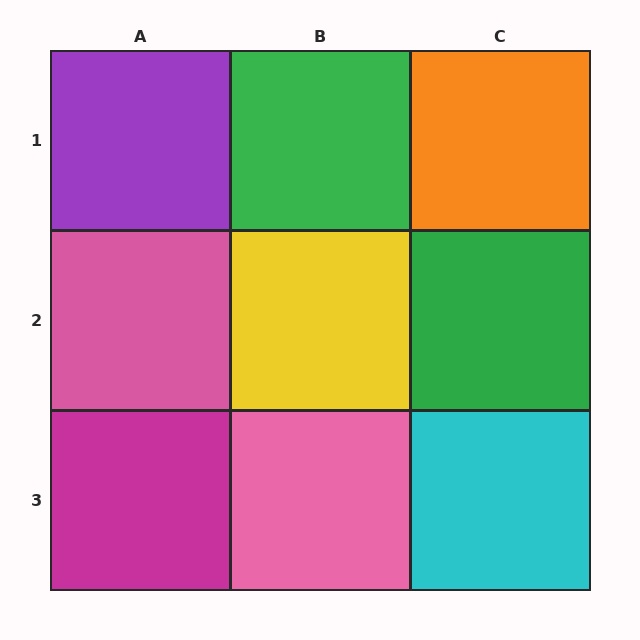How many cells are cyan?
1 cell is cyan.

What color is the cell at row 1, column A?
Purple.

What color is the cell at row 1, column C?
Orange.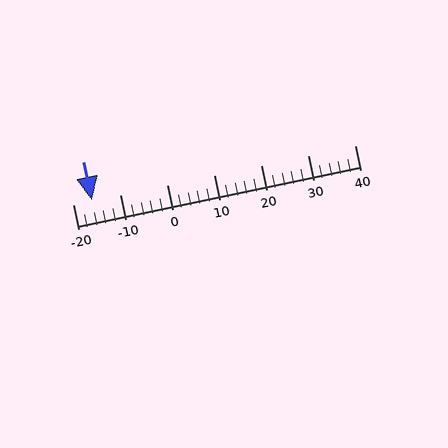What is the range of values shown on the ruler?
The ruler shows values from -20 to 40.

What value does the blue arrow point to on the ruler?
The blue arrow points to approximately -16.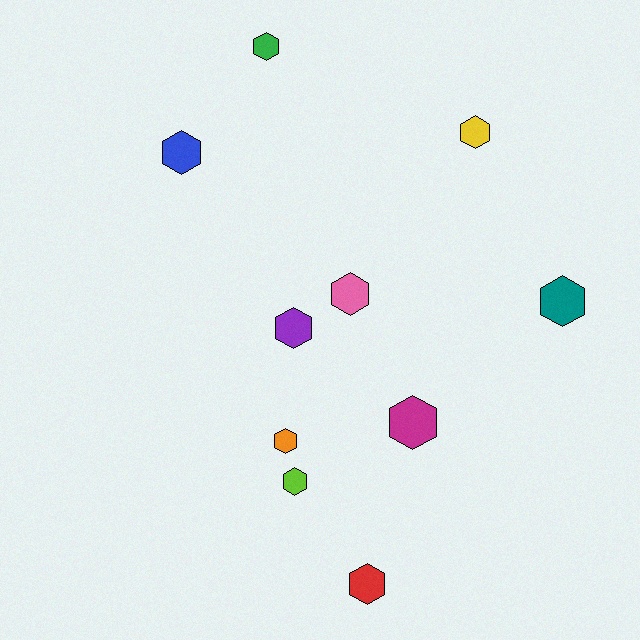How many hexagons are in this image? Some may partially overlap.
There are 10 hexagons.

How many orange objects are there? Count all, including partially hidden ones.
There is 1 orange object.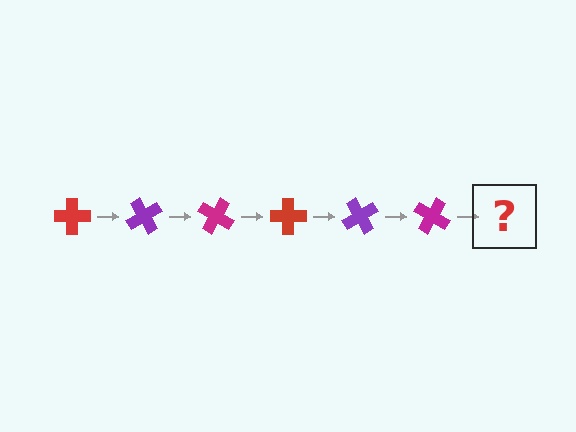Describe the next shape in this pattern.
It should be a red cross, rotated 360 degrees from the start.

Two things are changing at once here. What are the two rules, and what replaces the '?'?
The two rules are that it rotates 60 degrees each step and the color cycles through red, purple, and magenta. The '?' should be a red cross, rotated 360 degrees from the start.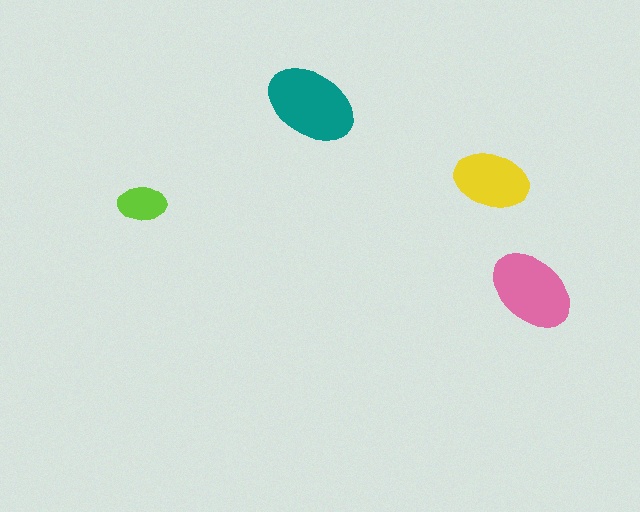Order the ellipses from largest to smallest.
the teal one, the pink one, the yellow one, the lime one.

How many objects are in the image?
There are 4 objects in the image.